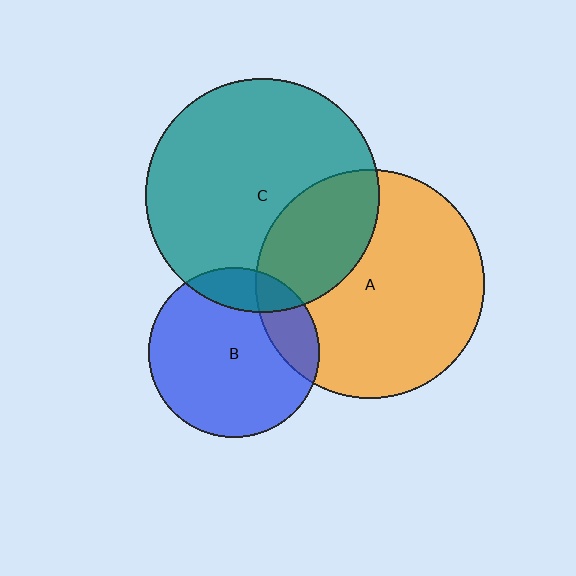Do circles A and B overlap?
Yes.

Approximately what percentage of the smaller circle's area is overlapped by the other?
Approximately 20%.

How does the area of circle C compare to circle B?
Approximately 1.9 times.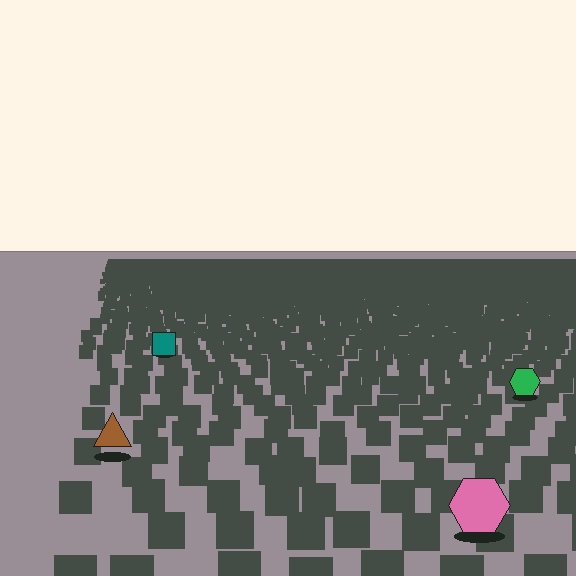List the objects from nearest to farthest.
From nearest to farthest: the pink hexagon, the brown triangle, the green hexagon, the teal square.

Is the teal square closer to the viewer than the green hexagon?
No. The green hexagon is closer — you can tell from the texture gradient: the ground texture is coarser near it.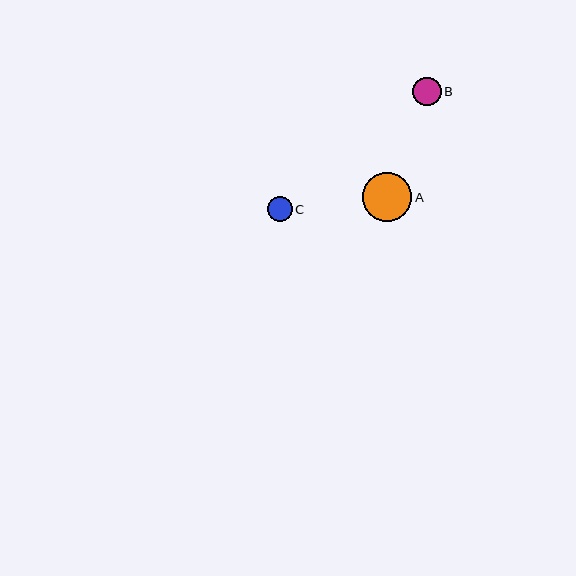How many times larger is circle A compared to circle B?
Circle A is approximately 1.7 times the size of circle B.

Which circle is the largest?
Circle A is the largest with a size of approximately 49 pixels.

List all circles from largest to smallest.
From largest to smallest: A, B, C.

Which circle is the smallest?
Circle C is the smallest with a size of approximately 25 pixels.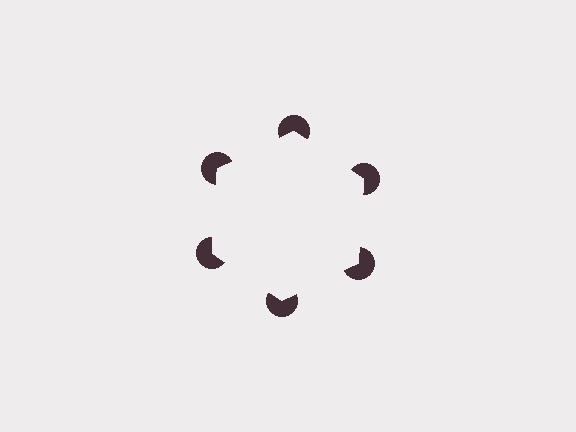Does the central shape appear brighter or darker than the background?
It typically appears slightly brighter than the background, even though no actual brightness change is drawn.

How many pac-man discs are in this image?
There are 6 — one at each vertex of the illusory hexagon.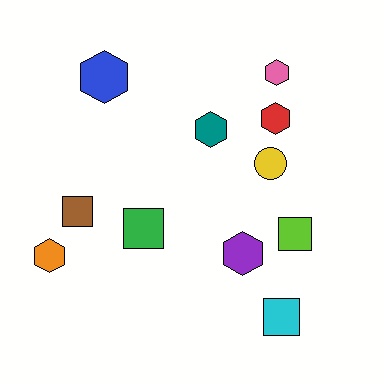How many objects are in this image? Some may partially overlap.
There are 11 objects.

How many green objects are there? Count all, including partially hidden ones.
There is 1 green object.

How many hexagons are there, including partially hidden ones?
There are 6 hexagons.